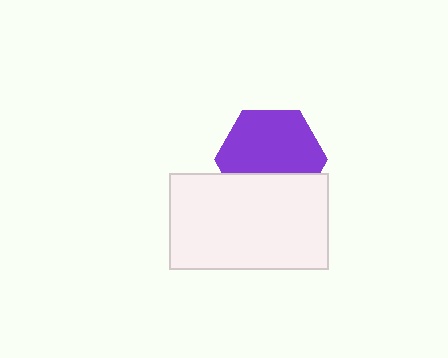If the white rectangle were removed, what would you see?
You would see the complete purple hexagon.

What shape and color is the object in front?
The object in front is a white rectangle.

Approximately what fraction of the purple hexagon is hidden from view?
Roughly 33% of the purple hexagon is hidden behind the white rectangle.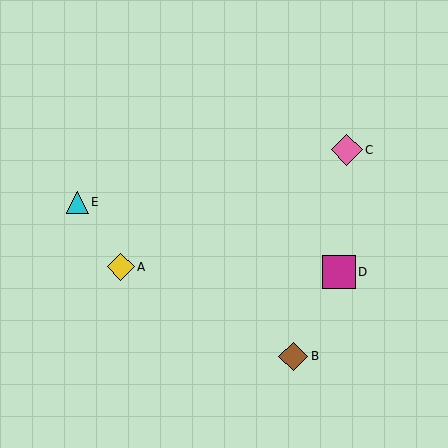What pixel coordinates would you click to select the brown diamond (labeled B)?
Click at (293, 356) to select the brown diamond B.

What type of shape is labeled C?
Shape C is a pink diamond.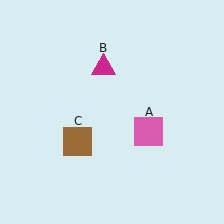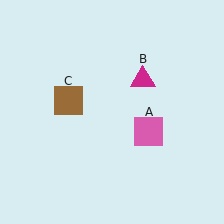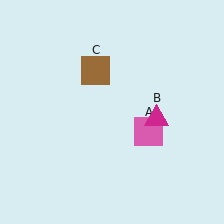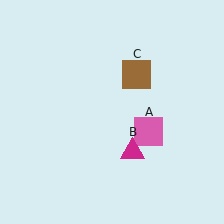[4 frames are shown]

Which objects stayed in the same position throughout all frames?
Pink square (object A) remained stationary.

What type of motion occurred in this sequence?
The magenta triangle (object B), brown square (object C) rotated clockwise around the center of the scene.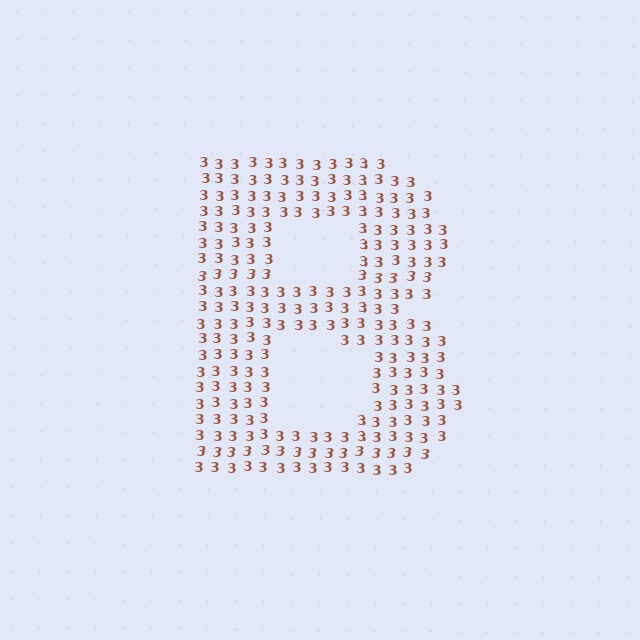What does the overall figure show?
The overall figure shows the letter B.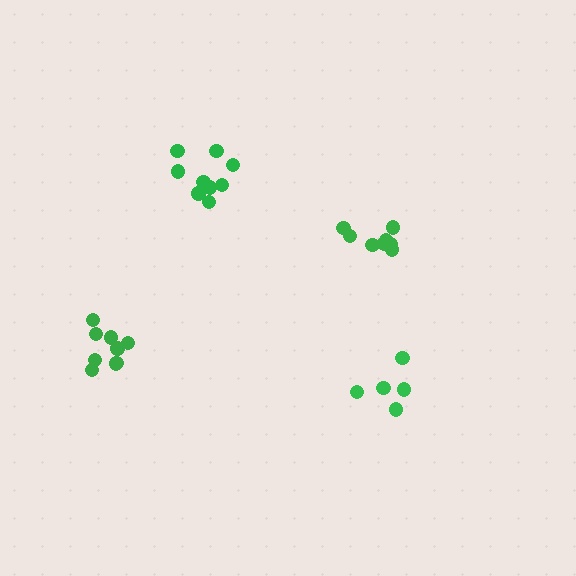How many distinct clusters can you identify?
There are 4 distinct clusters.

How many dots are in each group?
Group 1: 5 dots, Group 2: 9 dots, Group 3: 8 dots, Group 4: 9 dots (31 total).